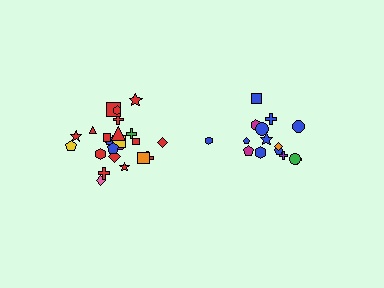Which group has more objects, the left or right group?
The left group.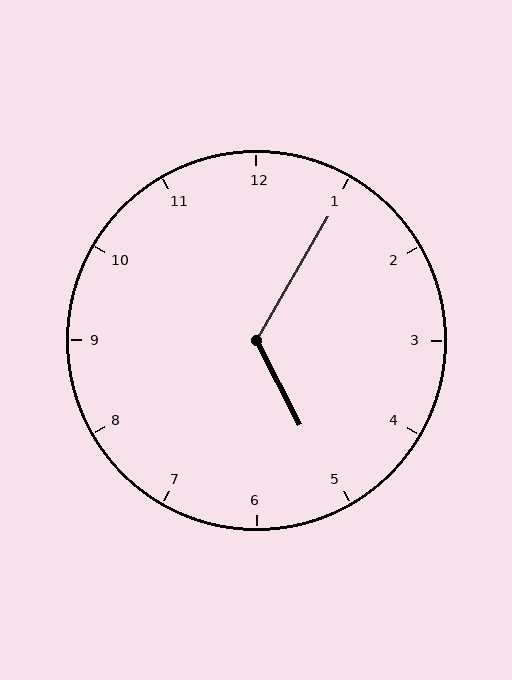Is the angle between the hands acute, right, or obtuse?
It is obtuse.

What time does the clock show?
5:05.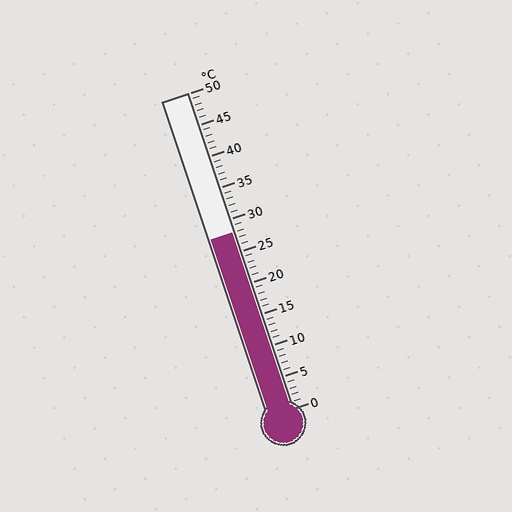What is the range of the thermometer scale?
The thermometer scale ranges from 0°C to 50°C.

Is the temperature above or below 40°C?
The temperature is below 40°C.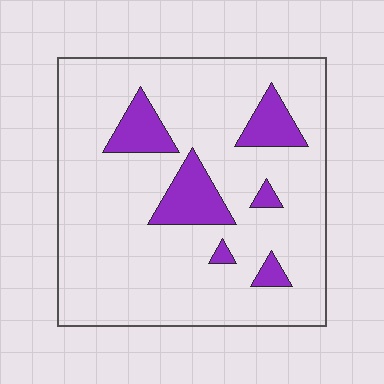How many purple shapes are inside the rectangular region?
6.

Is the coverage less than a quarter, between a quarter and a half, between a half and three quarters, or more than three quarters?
Less than a quarter.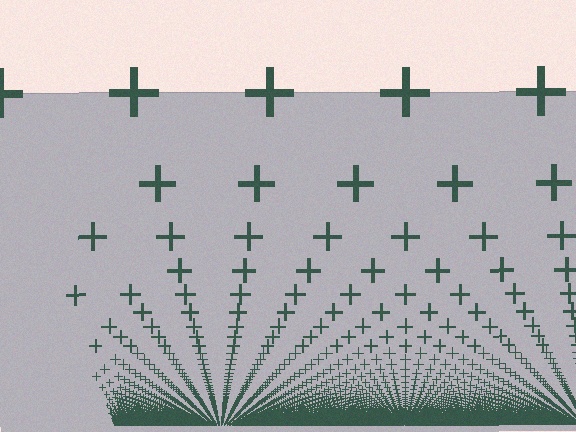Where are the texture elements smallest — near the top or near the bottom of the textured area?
Near the bottom.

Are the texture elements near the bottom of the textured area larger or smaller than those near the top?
Smaller. The gradient is inverted — elements near the bottom are smaller and denser.